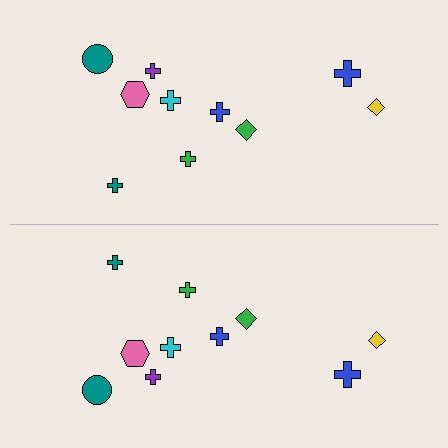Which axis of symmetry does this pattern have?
The pattern has a horizontal axis of symmetry running through the center of the image.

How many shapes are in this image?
There are 20 shapes in this image.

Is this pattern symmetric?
Yes, this pattern has bilateral (reflection) symmetry.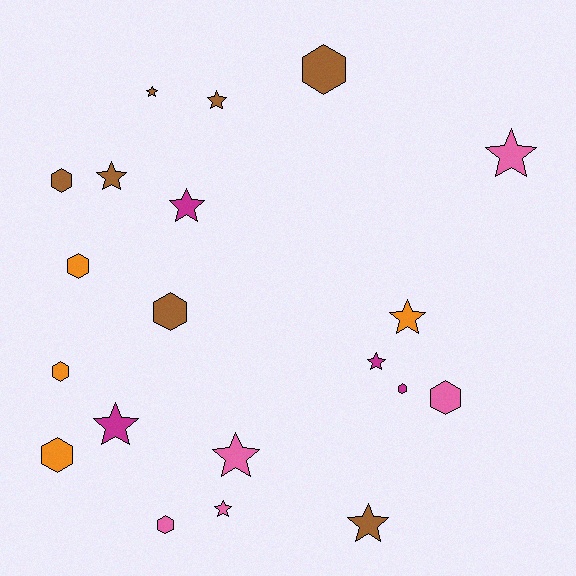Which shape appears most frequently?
Star, with 11 objects.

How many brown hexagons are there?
There are 3 brown hexagons.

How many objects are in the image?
There are 20 objects.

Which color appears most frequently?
Brown, with 7 objects.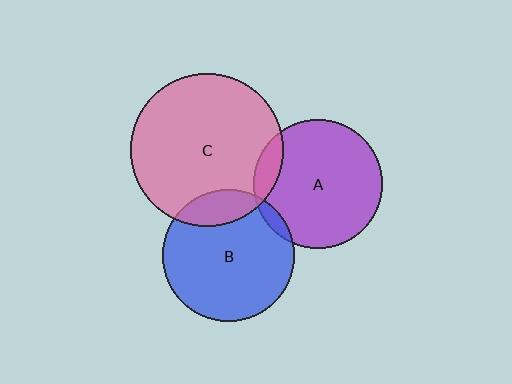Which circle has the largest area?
Circle C (pink).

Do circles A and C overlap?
Yes.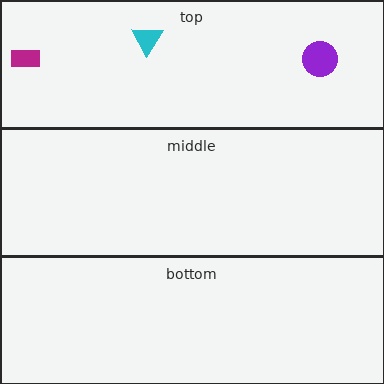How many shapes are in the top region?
3.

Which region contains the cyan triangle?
The top region.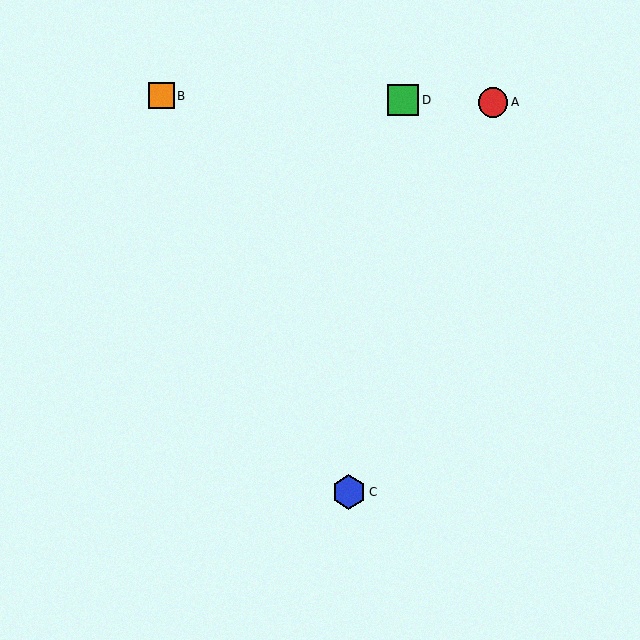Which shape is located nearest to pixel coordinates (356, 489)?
The blue hexagon (labeled C) at (349, 492) is nearest to that location.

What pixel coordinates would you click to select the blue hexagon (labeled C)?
Click at (349, 492) to select the blue hexagon C.